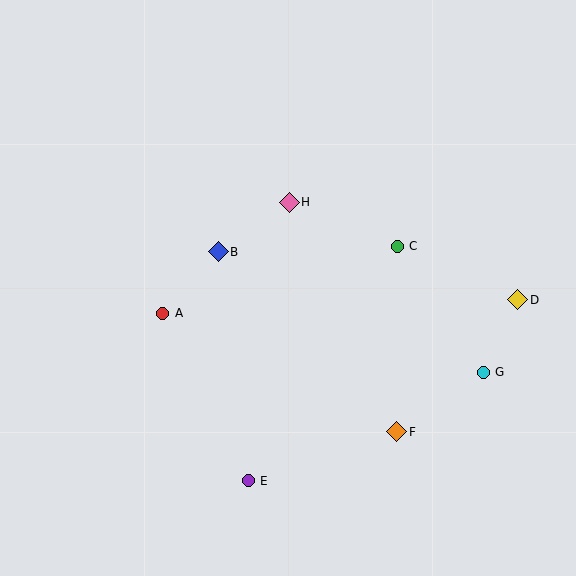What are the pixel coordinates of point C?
Point C is at (397, 246).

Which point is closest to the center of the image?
Point B at (218, 252) is closest to the center.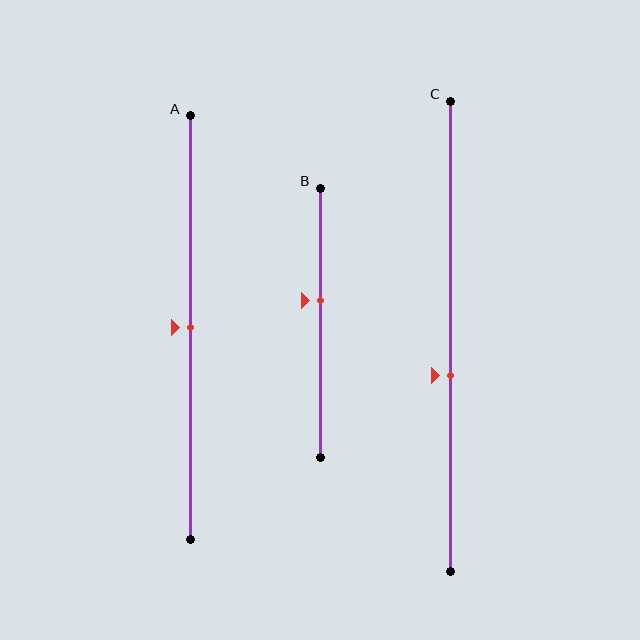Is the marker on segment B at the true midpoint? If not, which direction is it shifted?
No, the marker on segment B is shifted upward by about 8% of the segment length.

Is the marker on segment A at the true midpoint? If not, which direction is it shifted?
Yes, the marker on segment A is at the true midpoint.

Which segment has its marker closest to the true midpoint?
Segment A has its marker closest to the true midpoint.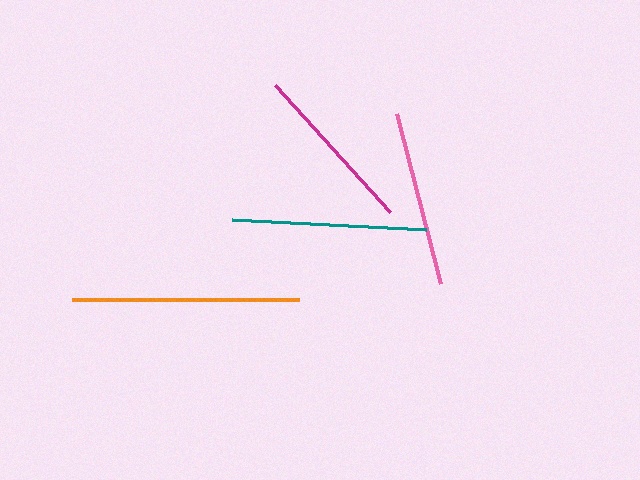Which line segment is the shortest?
The magenta line is the shortest at approximately 171 pixels.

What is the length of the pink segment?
The pink segment is approximately 175 pixels long.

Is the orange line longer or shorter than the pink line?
The orange line is longer than the pink line.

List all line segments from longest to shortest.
From longest to shortest: orange, teal, pink, magenta.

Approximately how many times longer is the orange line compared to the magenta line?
The orange line is approximately 1.3 times the length of the magenta line.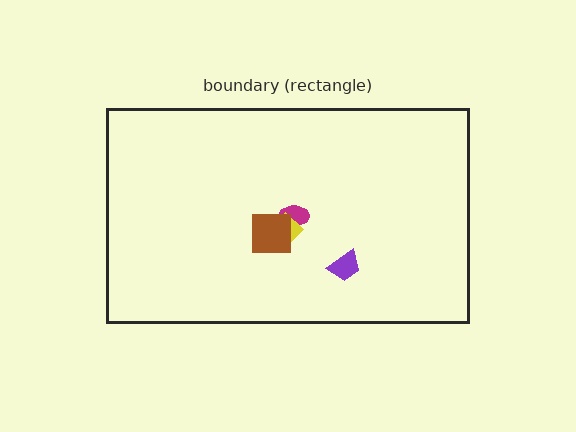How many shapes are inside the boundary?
4 inside, 0 outside.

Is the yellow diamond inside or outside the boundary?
Inside.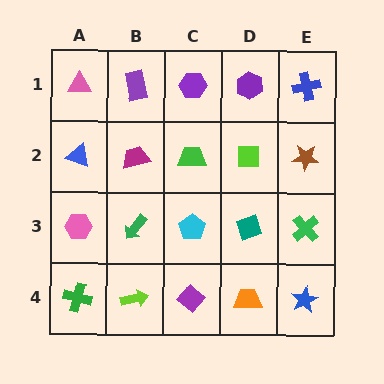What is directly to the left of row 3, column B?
A pink hexagon.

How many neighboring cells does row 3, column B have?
4.